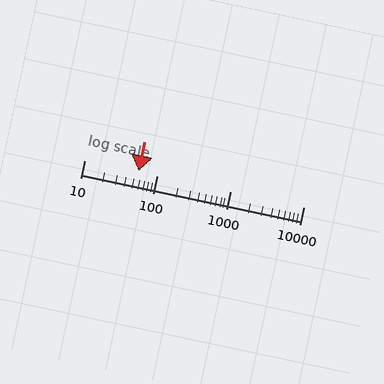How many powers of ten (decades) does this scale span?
The scale spans 3 decades, from 10 to 10000.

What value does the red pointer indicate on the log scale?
The pointer indicates approximately 56.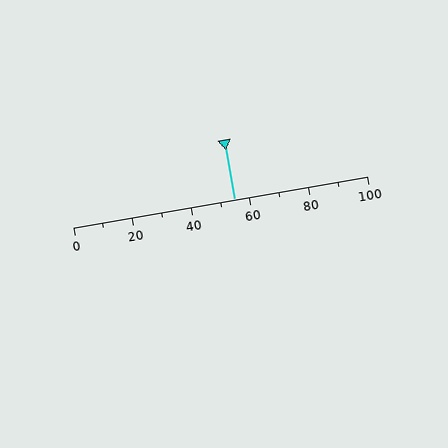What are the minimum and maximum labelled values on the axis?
The axis runs from 0 to 100.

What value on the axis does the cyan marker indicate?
The marker indicates approximately 55.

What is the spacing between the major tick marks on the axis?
The major ticks are spaced 20 apart.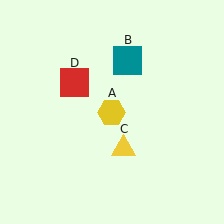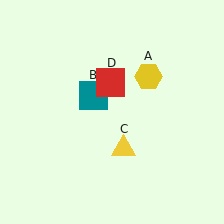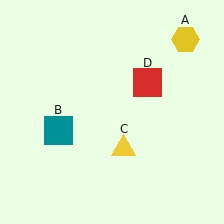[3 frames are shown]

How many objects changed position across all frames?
3 objects changed position: yellow hexagon (object A), teal square (object B), red square (object D).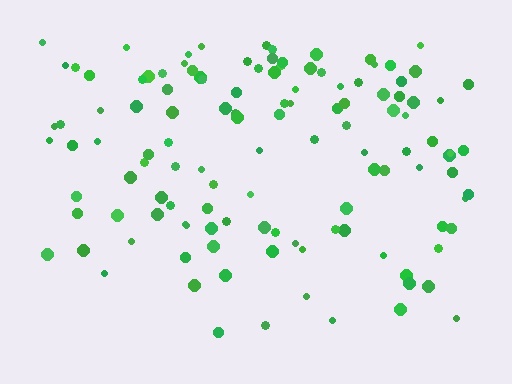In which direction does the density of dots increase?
From bottom to top, with the top side densest.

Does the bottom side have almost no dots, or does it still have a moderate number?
Still a moderate number, just noticeably fewer than the top.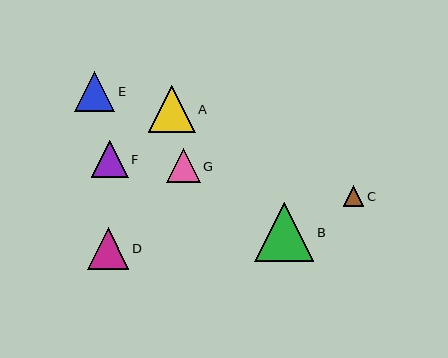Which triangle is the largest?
Triangle B is the largest with a size of approximately 59 pixels.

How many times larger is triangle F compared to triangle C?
Triangle F is approximately 1.8 times the size of triangle C.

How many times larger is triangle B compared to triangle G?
Triangle B is approximately 1.8 times the size of triangle G.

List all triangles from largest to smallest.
From largest to smallest: B, A, D, E, F, G, C.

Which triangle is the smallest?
Triangle C is the smallest with a size of approximately 21 pixels.